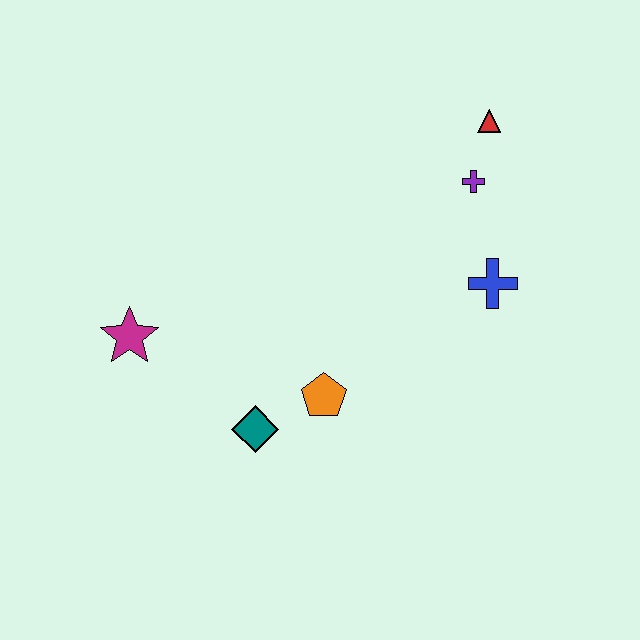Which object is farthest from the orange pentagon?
The red triangle is farthest from the orange pentagon.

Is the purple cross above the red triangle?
No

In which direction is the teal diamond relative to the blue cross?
The teal diamond is to the left of the blue cross.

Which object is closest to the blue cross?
The purple cross is closest to the blue cross.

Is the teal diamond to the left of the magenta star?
No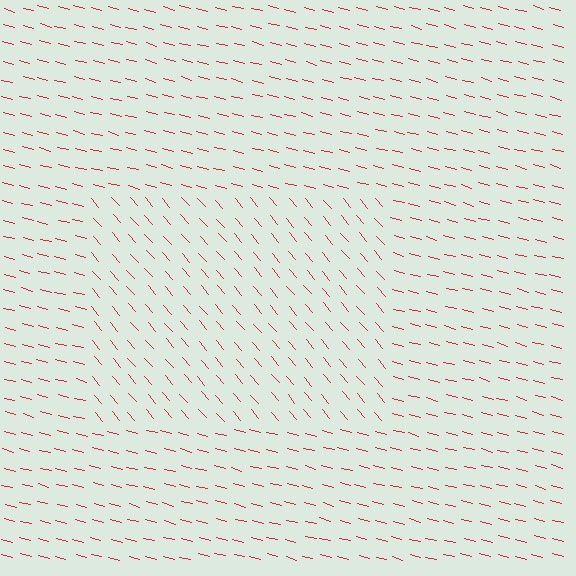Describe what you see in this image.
The image is filled with small red line segments. A rectangle region in the image has lines oriented differently from the surrounding lines, creating a visible texture boundary.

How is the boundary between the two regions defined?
The boundary is defined purely by a change in line orientation (approximately 35 degrees difference). All lines are the same color and thickness.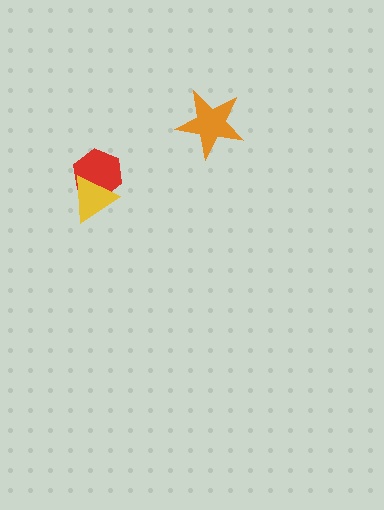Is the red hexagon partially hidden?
Yes, it is partially covered by another shape.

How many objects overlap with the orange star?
0 objects overlap with the orange star.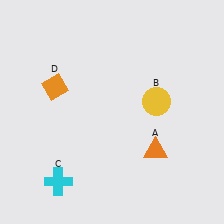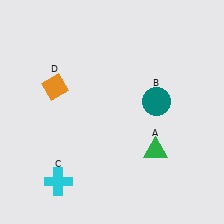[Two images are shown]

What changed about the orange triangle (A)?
In Image 1, A is orange. In Image 2, it changed to green.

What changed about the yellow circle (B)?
In Image 1, B is yellow. In Image 2, it changed to teal.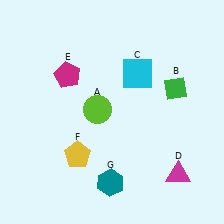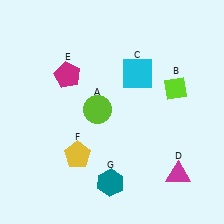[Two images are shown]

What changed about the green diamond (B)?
In Image 1, B is green. In Image 2, it changed to lime.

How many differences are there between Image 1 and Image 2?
There is 1 difference between the two images.